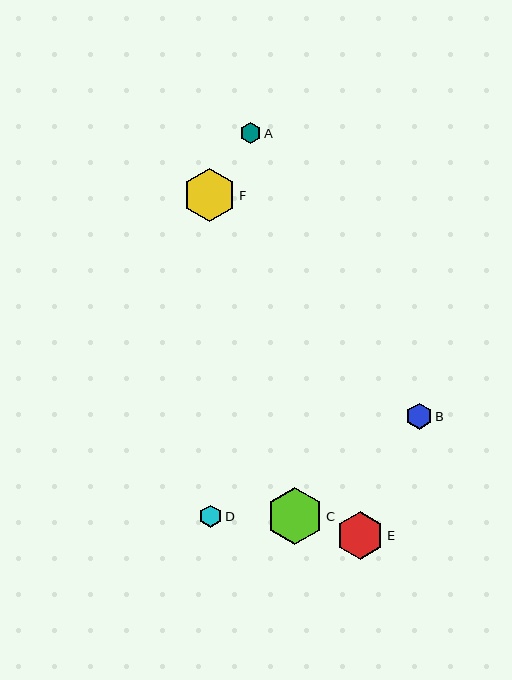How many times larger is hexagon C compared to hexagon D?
Hexagon C is approximately 2.5 times the size of hexagon D.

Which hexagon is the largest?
Hexagon C is the largest with a size of approximately 57 pixels.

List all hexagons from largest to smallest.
From largest to smallest: C, F, E, B, D, A.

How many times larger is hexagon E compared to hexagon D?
Hexagon E is approximately 2.1 times the size of hexagon D.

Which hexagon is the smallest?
Hexagon A is the smallest with a size of approximately 21 pixels.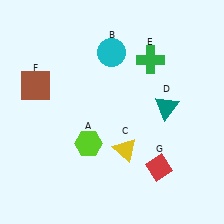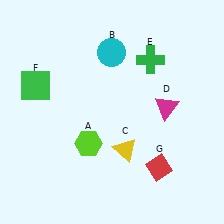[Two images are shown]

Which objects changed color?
D changed from teal to magenta. F changed from brown to green.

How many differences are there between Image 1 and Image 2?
There are 2 differences between the two images.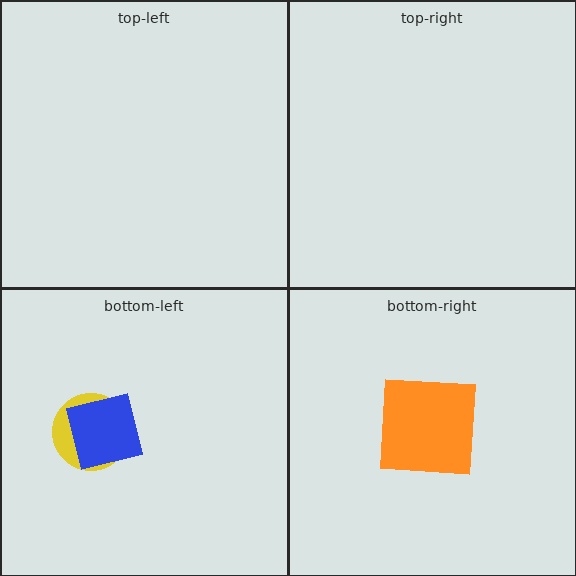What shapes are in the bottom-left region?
The yellow circle, the blue square.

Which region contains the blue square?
The bottom-left region.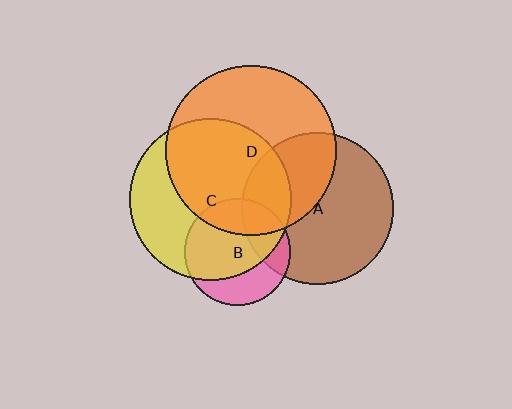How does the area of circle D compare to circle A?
Approximately 1.3 times.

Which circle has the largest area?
Circle D (orange).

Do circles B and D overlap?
Yes.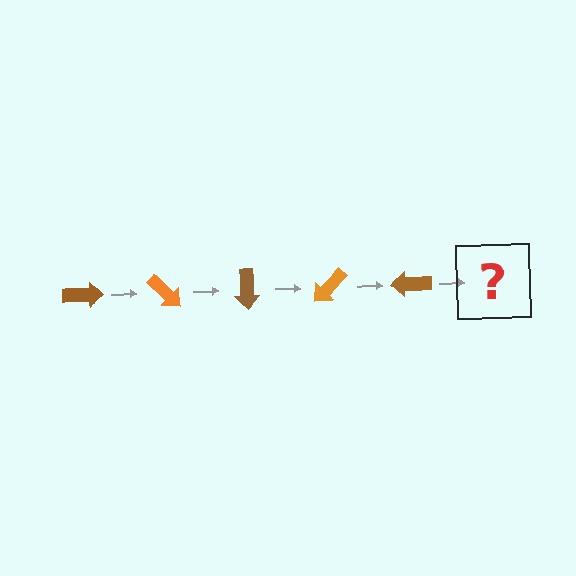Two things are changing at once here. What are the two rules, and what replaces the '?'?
The two rules are that it rotates 45 degrees each step and the color cycles through brown and orange. The '?' should be an orange arrow, rotated 225 degrees from the start.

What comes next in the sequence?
The next element should be an orange arrow, rotated 225 degrees from the start.